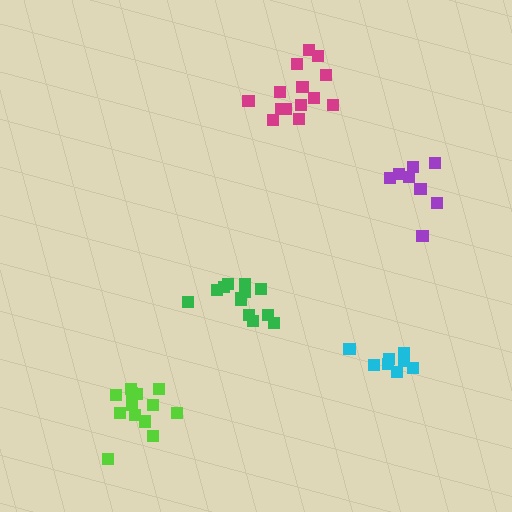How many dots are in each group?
Group 1: 8 dots, Group 2: 8 dots, Group 3: 13 dots, Group 4: 13 dots, Group 5: 14 dots (56 total).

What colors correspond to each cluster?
The clusters are colored: purple, cyan, lime, green, magenta.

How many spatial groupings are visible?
There are 5 spatial groupings.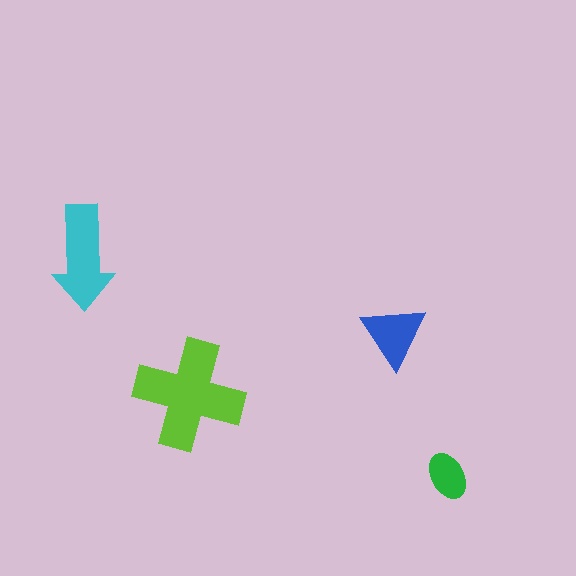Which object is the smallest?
The green ellipse.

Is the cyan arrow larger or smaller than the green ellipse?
Larger.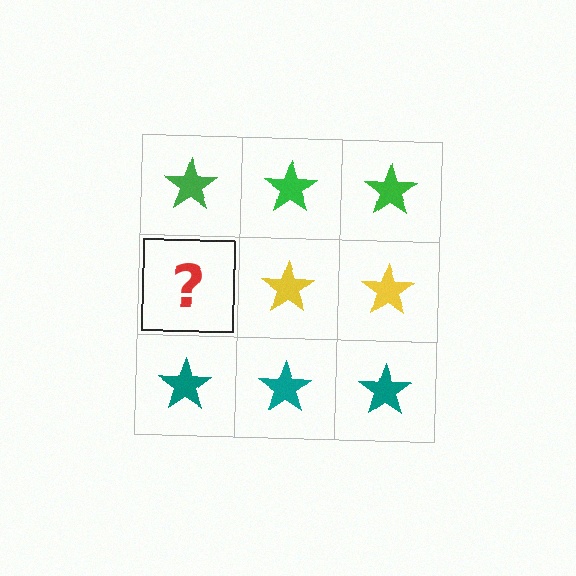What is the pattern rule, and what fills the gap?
The rule is that each row has a consistent color. The gap should be filled with a yellow star.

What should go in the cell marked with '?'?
The missing cell should contain a yellow star.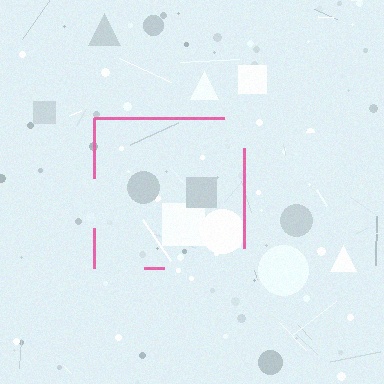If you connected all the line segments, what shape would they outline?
They would outline a square.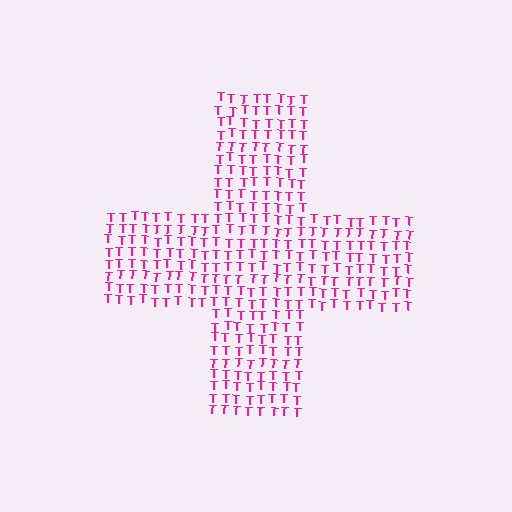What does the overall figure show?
The overall figure shows a cross.